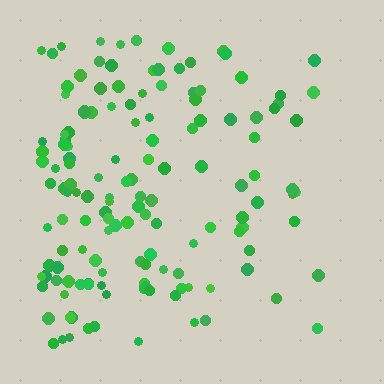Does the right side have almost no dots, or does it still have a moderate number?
Still a moderate number, just noticeably fewer than the left.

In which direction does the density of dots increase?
From right to left, with the left side densest.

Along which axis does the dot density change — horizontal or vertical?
Horizontal.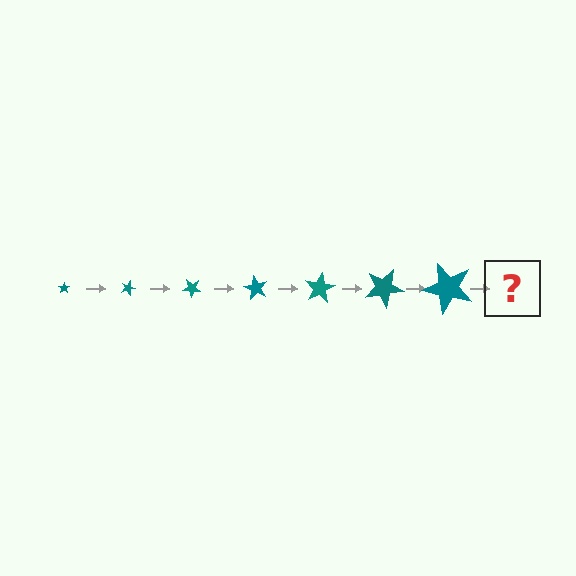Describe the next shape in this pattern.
It should be a star, larger than the previous one and rotated 140 degrees from the start.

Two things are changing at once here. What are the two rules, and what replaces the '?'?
The two rules are that the star grows larger each step and it rotates 20 degrees each step. The '?' should be a star, larger than the previous one and rotated 140 degrees from the start.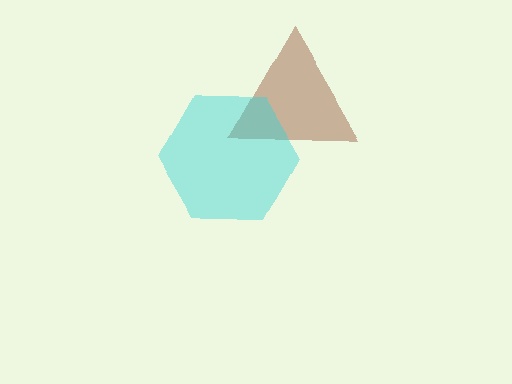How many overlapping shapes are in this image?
There are 2 overlapping shapes in the image.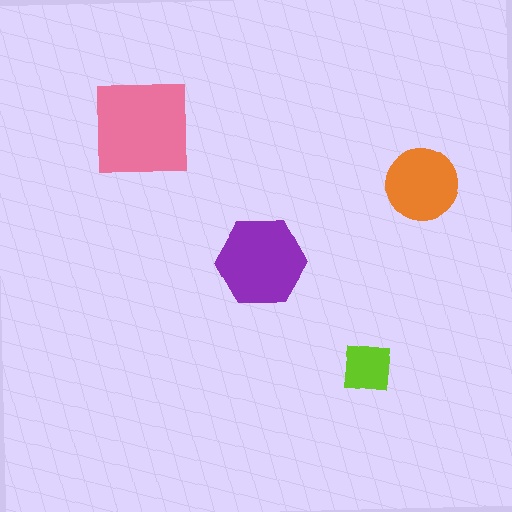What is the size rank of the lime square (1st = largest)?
4th.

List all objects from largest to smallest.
The pink square, the purple hexagon, the orange circle, the lime square.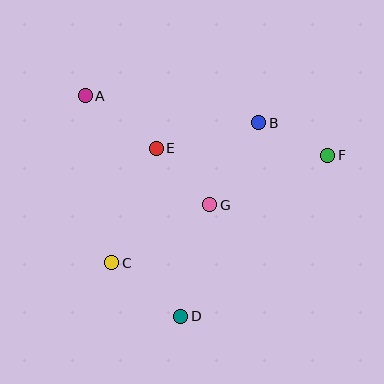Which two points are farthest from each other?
Points A and F are farthest from each other.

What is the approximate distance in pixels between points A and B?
The distance between A and B is approximately 175 pixels.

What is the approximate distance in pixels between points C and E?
The distance between C and E is approximately 123 pixels.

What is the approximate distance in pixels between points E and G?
The distance between E and G is approximately 78 pixels.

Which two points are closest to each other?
Points B and F are closest to each other.